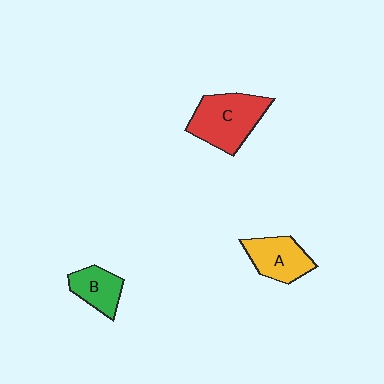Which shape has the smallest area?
Shape B (green).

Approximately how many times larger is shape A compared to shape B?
Approximately 1.2 times.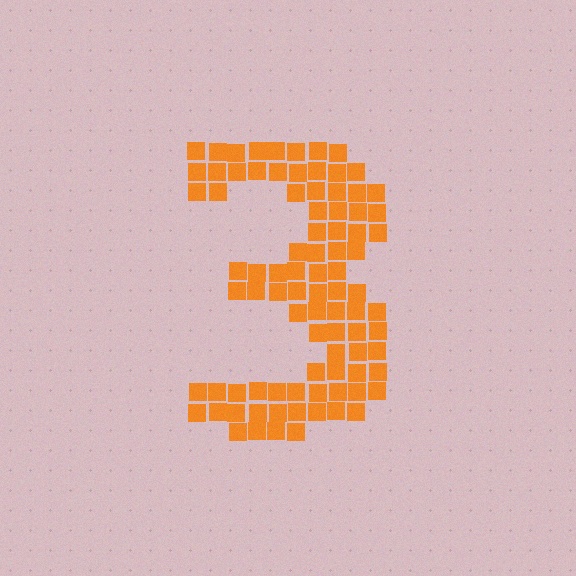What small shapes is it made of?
It is made of small squares.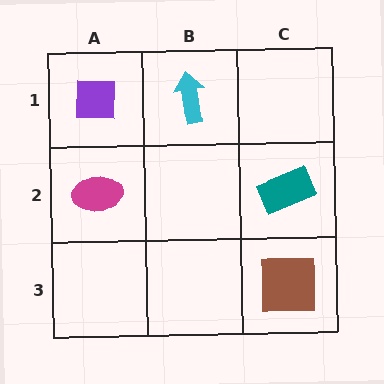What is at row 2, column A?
A magenta ellipse.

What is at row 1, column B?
A cyan arrow.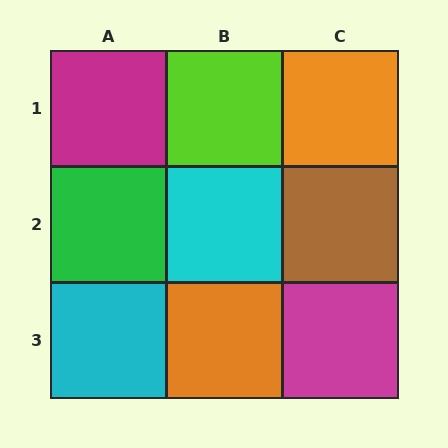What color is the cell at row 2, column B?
Cyan.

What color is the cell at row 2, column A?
Green.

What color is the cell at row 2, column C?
Brown.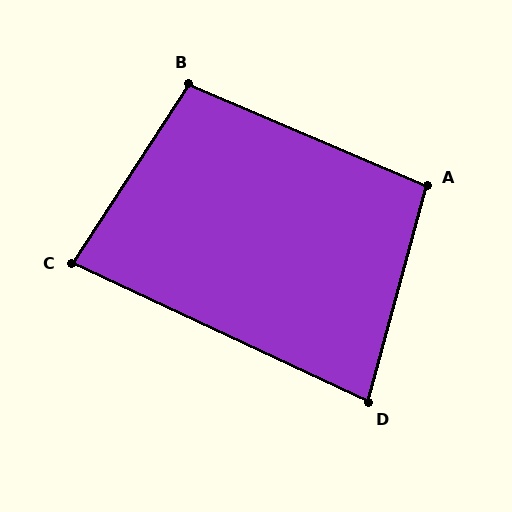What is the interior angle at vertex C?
Approximately 82 degrees (acute).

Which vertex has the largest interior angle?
B, at approximately 100 degrees.